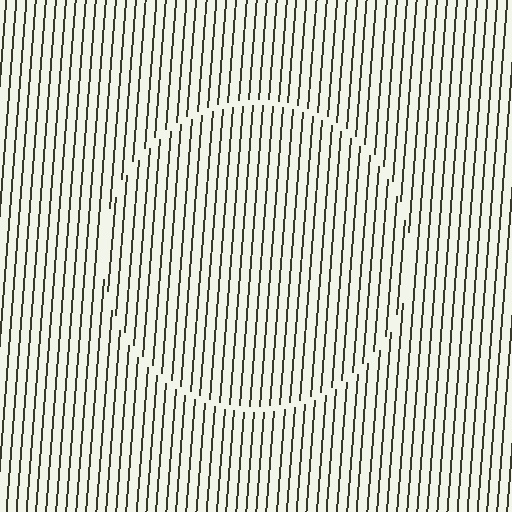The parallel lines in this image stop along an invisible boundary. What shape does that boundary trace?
An illusory circle. The interior of the shape contains the same grating, shifted by half a period — the contour is defined by the phase discontinuity where line-ends from the inner and outer gratings abut.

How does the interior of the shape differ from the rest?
The interior of the shape contains the same grating, shifted by half a period — the contour is defined by the phase discontinuity where line-ends from the inner and outer gratings abut.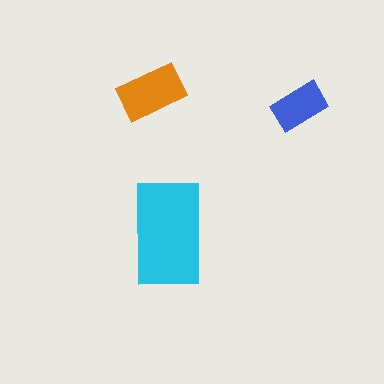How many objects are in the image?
There are 3 objects in the image.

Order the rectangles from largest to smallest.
the cyan one, the orange one, the blue one.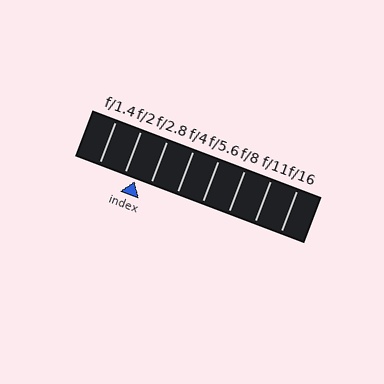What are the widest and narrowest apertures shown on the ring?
The widest aperture shown is f/1.4 and the narrowest is f/16.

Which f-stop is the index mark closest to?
The index mark is closest to f/2.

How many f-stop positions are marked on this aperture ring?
There are 8 f-stop positions marked.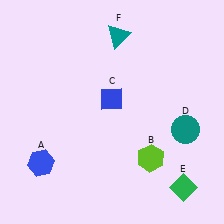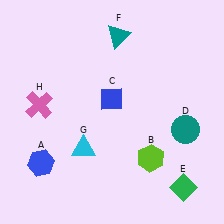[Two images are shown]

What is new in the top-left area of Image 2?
A pink cross (H) was added in the top-left area of Image 2.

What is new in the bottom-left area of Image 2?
A cyan triangle (G) was added in the bottom-left area of Image 2.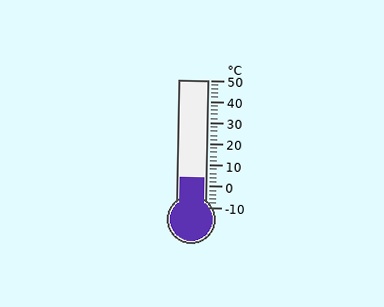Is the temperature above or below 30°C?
The temperature is below 30°C.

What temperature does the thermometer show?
The thermometer shows approximately 4°C.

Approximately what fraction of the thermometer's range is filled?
The thermometer is filled to approximately 25% of its range.